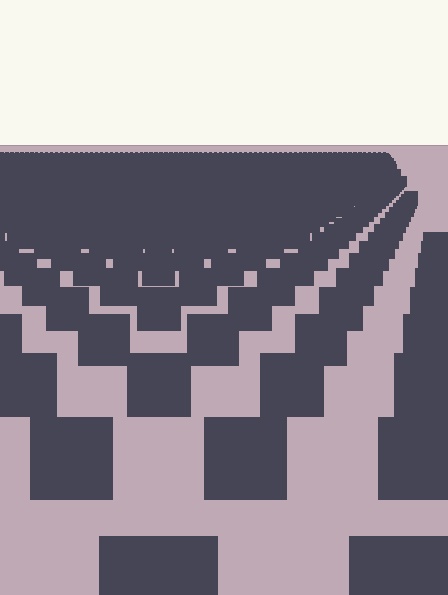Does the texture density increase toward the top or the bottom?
Density increases toward the top.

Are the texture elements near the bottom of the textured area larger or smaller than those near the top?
Larger. Near the bottom, elements are closer to the viewer and appear at a bigger on-screen size.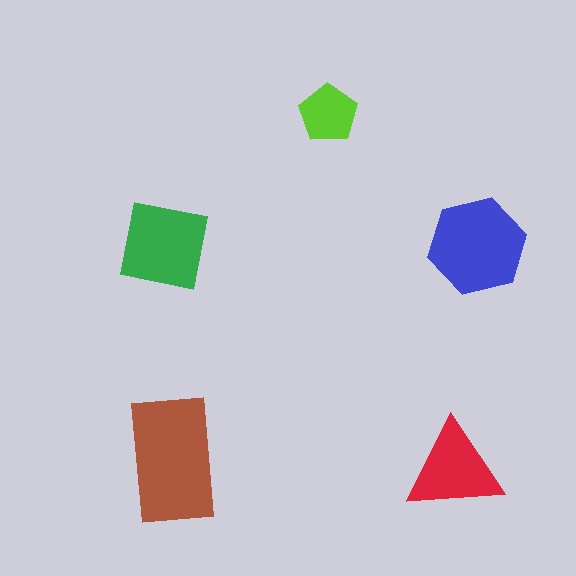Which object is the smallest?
The lime pentagon.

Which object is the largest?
The brown rectangle.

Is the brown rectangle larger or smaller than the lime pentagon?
Larger.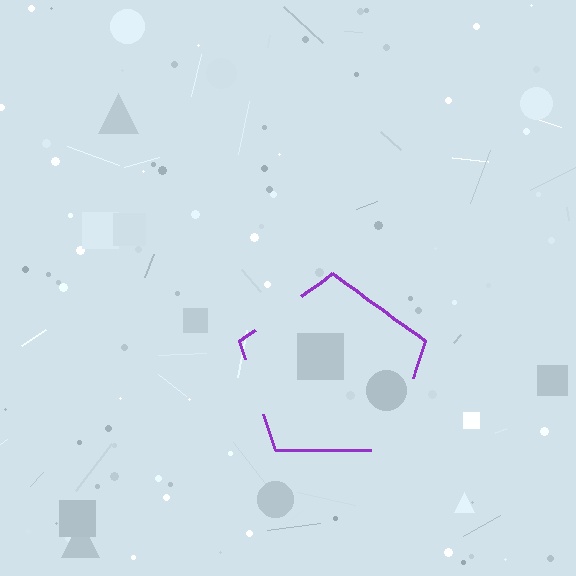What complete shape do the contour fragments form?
The contour fragments form a pentagon.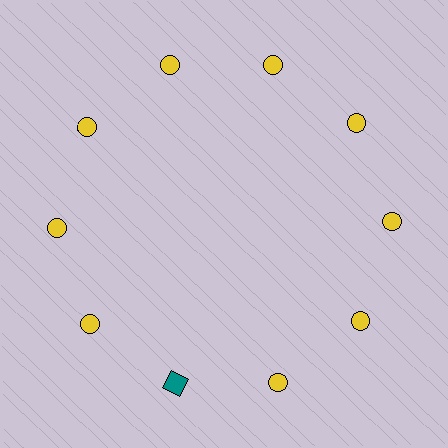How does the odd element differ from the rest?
It differs in both color (teal instead of yellow) and shape (square instead of circle).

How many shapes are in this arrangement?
There are 10 shapes arranged in a ring pattern.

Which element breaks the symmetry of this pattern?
The teal square at roughly the 7 o'clock position breaks the symmetry. All other shapes are yellow circles.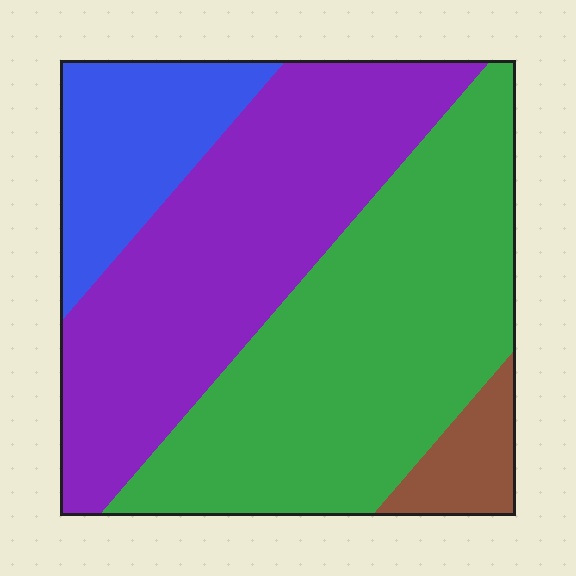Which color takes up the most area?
Green, at roughly 45%.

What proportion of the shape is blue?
Blue takes up about one eighth (1/8) of the shape.